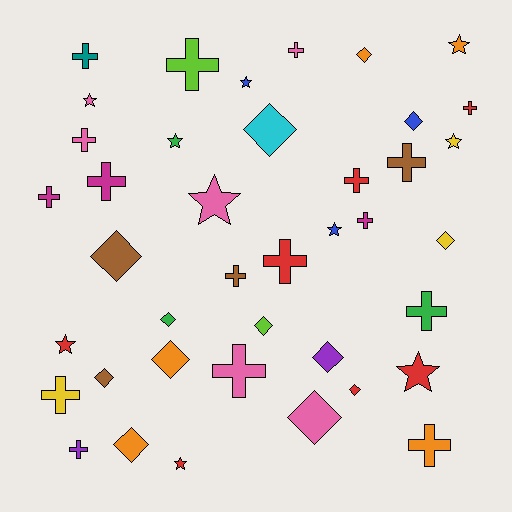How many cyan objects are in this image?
There is 1 cyan object.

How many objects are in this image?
There are 40 objects.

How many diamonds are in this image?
There are 13 diamonds.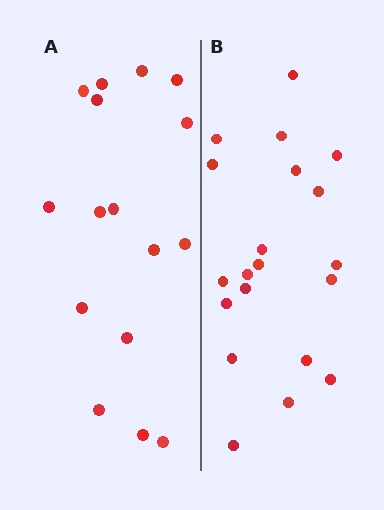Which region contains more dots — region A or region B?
Region B (the right region) has more dots.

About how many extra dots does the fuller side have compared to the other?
Region B has about 4 more dots than region A.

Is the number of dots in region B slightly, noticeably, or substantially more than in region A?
Region B has noticeably more, but not dramatically so. The ratio is roughly 1.2 to 1.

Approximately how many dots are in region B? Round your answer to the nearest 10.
About 20 dots.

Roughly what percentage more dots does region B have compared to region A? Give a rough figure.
About 25% more.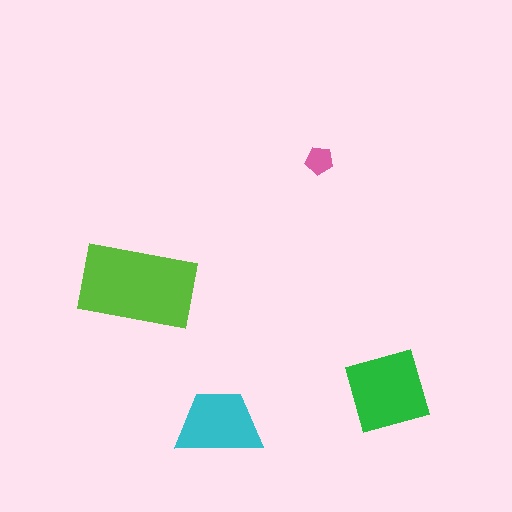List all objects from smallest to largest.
The pink pentagon, the cyan trapezoid, the green diamond, the lime rectangle.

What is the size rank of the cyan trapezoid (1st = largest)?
3rd.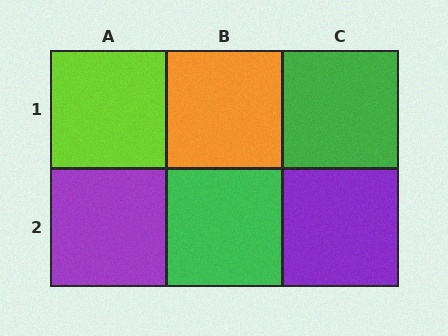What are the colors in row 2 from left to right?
Purple, green, purple.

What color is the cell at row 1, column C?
Green.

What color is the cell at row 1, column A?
Lime.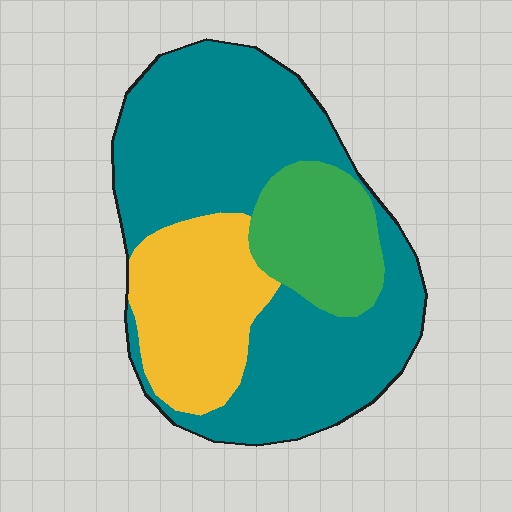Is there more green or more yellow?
Yellow.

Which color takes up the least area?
Green, at roughly 15%.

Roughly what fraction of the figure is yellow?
Yellow takes up less than a quarter of the figure.